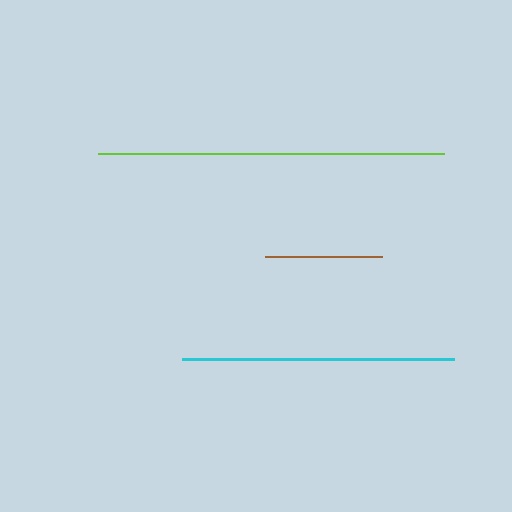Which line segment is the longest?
The lime line is the longest at approximately 347 pixels.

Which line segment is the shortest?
The brown line is the shortest at approximately 117 pixels.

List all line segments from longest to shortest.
From longest to shortest: lime, cyan, brown.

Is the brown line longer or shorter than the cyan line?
The cyan line is longer than the brown line.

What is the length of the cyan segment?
The cyan segment is approximately 271 pixels long.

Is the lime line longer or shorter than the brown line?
The lime line is longer than the brown line.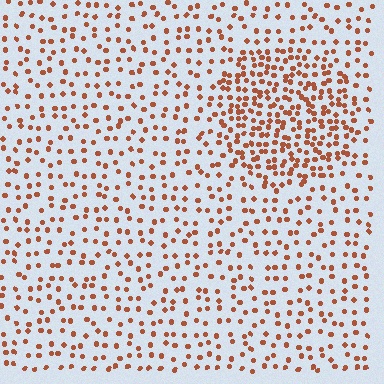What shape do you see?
I see a circle.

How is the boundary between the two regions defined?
The boundary is defined by a change in element density (approximately 2.1x ratio). All elements are the same color, size, and shape.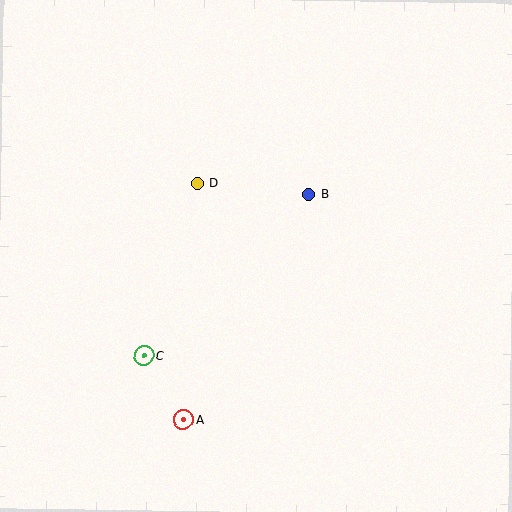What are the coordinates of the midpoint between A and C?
The midpoint between A and C is at (163, 388).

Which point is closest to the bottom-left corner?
Point A is closest to the bottom-left corner.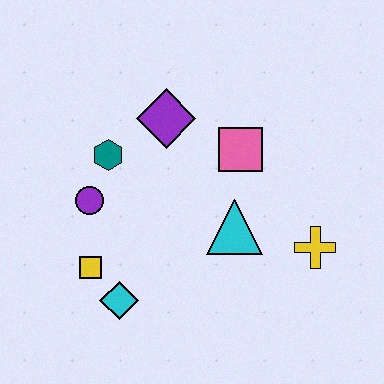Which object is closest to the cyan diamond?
The yellow square is closest to the cyan diamond.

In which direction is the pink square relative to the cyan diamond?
The pink square is above the cyan diamond.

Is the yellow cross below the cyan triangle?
Yes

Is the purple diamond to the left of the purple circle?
No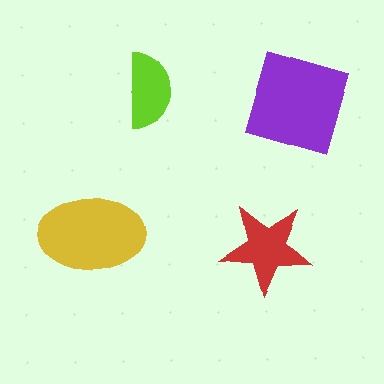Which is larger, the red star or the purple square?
The purple square.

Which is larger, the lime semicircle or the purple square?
The purple square.